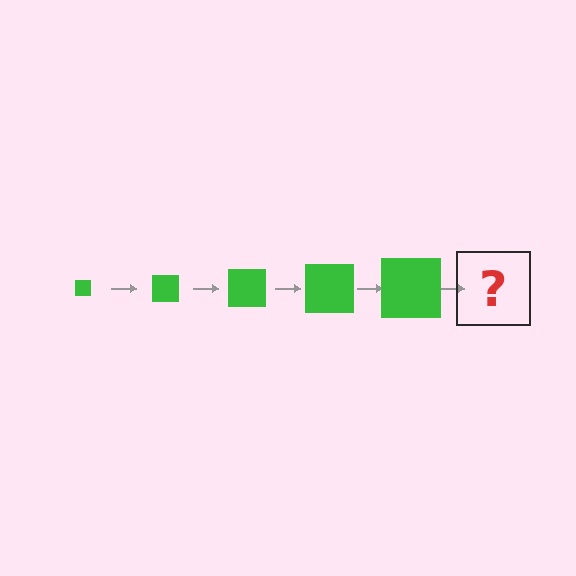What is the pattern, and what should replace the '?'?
The pattern is that the square gets progressively larger each step. The '?' should be a green square, larger than the previous one.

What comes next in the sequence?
The next element should be a green square, larger than the previous one.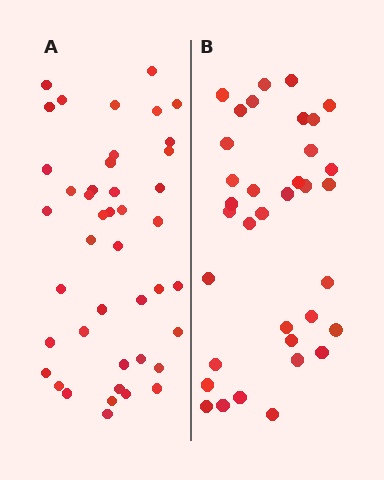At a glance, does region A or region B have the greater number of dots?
Region A (the left region) has more dots.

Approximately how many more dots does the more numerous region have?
Region A has roughly 8 or so more dots than region B.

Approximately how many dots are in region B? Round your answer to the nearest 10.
About 40 dots. (The exact count is 35, which rounds to 40.)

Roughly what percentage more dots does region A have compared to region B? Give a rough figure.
About 25% more.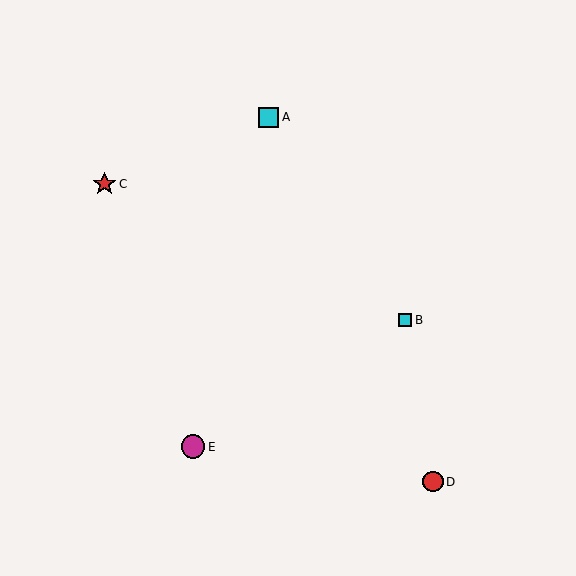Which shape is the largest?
The magenta circle (labeled E) is the largest.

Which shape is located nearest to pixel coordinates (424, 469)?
The red circle (labeled D) at (433, 482) is nearest to that location.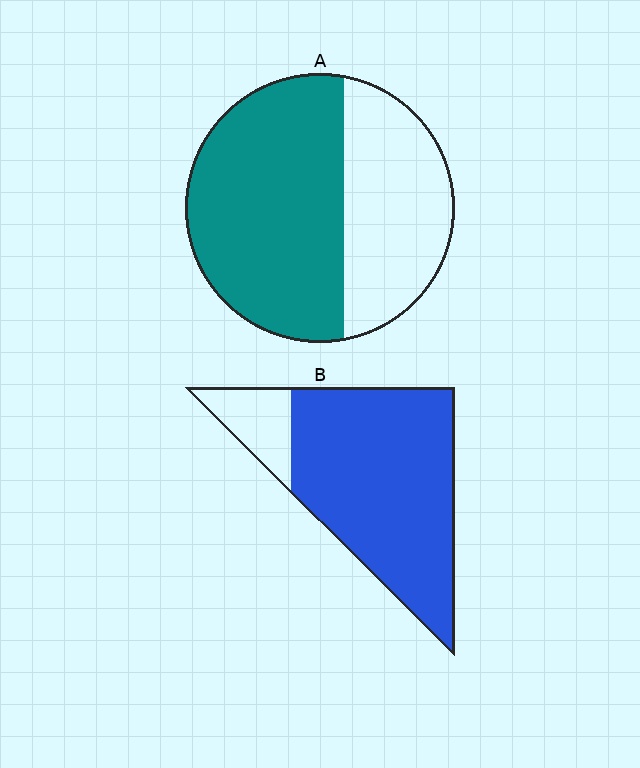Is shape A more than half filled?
Yes.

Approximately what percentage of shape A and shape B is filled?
A is approximately 60% and B is approximately 85%.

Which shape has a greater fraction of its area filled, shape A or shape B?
Shape B.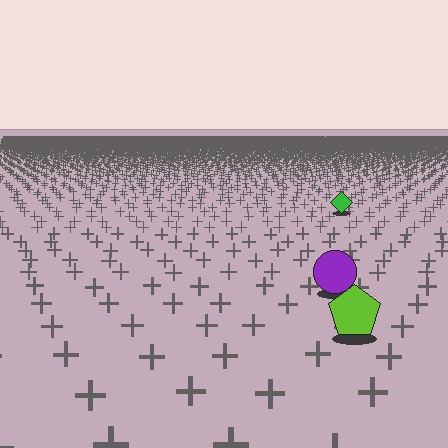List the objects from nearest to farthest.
From nearest to farthest: the lime pentagon, the purple circle, the green diamond.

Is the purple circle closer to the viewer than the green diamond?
Yes. The purple circle is closer — you can tell from the texture gradient: the ground texture is coarser near it.